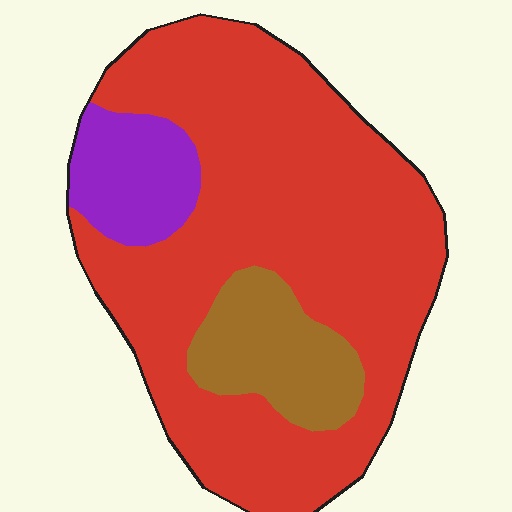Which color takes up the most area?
Red, at roughly 75%.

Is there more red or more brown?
Red.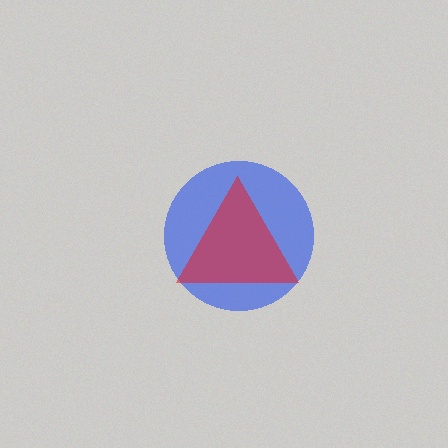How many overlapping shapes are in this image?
There are 2 overlapping shapes in the image.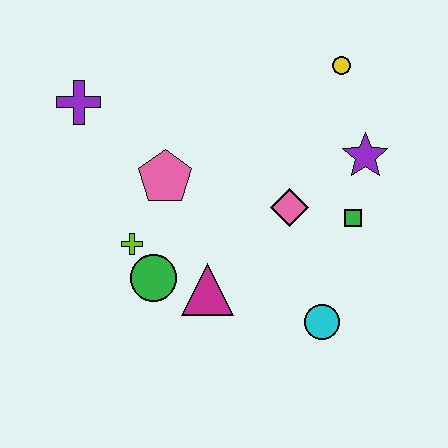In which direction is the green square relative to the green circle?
The green square is to the right of the green circle.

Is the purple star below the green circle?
No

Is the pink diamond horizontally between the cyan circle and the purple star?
No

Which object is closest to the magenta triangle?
The green circle is closest to the magenta triangle.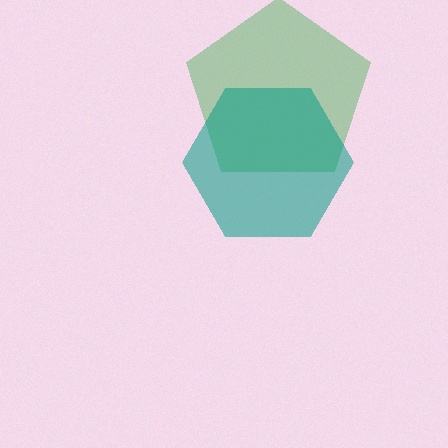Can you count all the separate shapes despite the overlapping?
Yes, there are 2 separate shapes.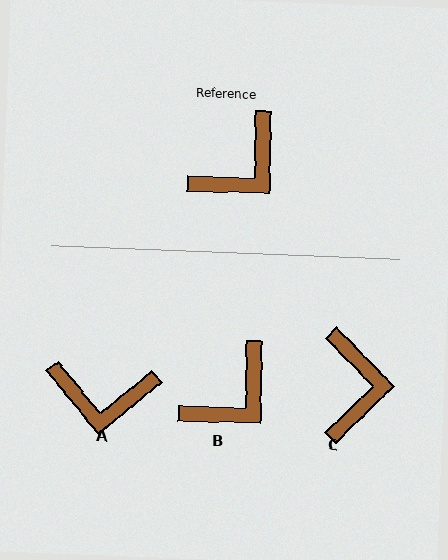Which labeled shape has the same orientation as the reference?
B.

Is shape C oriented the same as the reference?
No, it is off by about 45 degrees.